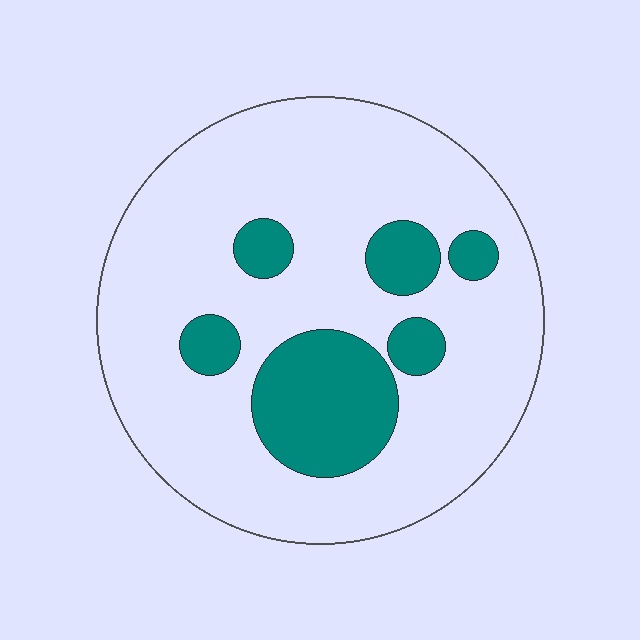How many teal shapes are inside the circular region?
6.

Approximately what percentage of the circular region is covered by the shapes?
Approximately 20%.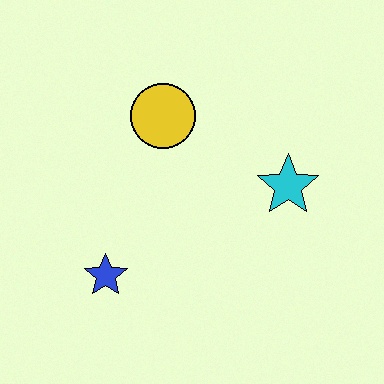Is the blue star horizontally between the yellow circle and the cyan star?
No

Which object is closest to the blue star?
The yellow circle is closest to the blue star.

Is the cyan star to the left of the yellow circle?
No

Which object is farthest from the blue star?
The cyan star is farthest from the blue star.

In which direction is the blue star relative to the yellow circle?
The blue star is below the yellow circle.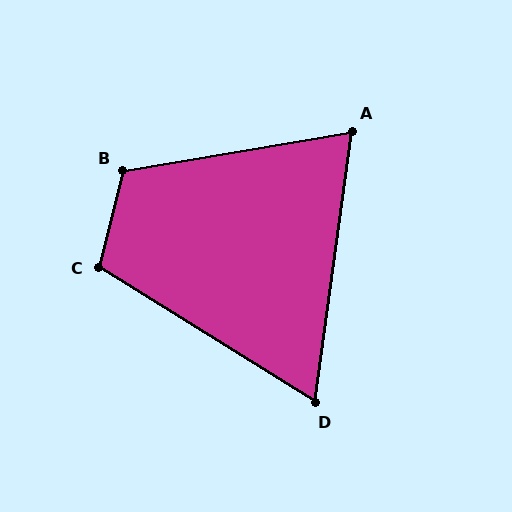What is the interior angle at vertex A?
Approximately 72 degrees (acute).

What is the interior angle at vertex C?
Approximately 108 degrees (obtuse).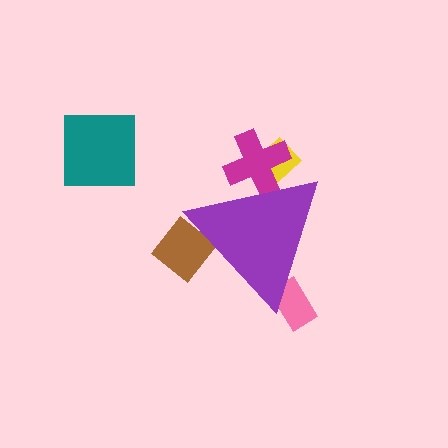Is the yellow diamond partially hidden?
Yes, the yellow diamond is partially hidden behind the purple triangle.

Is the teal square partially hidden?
No, the teal square is fully visible.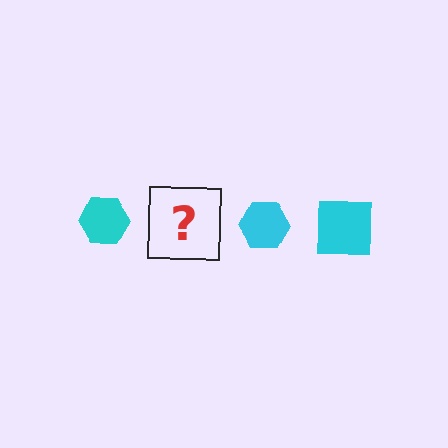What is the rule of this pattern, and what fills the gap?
The rule is that the pattern cycles through hexagon, square shapes in cyan. The gap should be filled with a cyan square.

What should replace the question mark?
The question mark should be replaced with a cyan square.